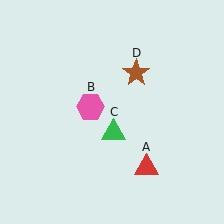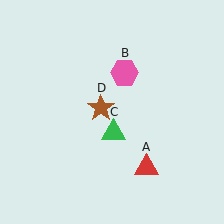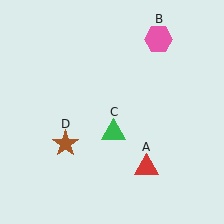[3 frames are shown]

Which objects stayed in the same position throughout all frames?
Red triangle (object A) and green triangle (object C) remained stationary.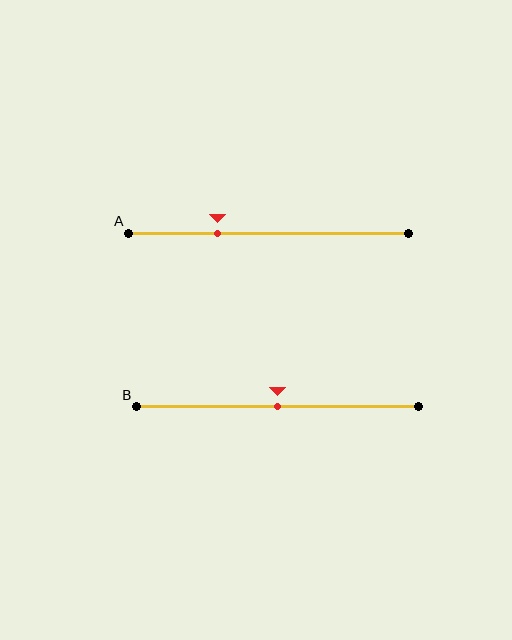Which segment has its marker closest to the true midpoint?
Segment B has its marker closest to the true midpoint.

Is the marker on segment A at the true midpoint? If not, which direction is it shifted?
No, the marker on segment A is shifted to the left by about 18% of the segment length.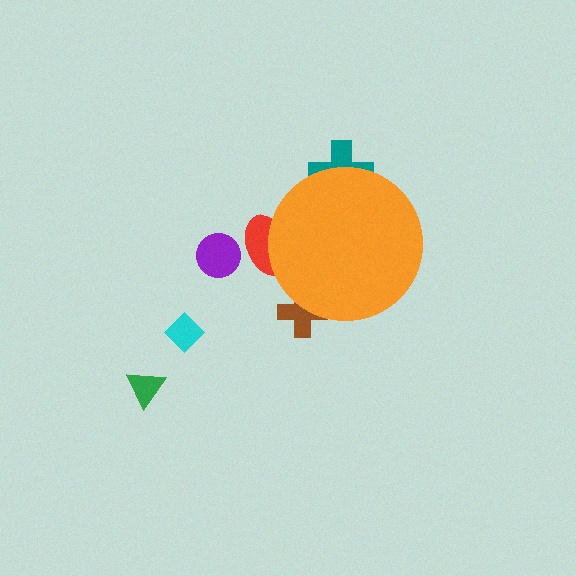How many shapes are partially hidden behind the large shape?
3 shapes are partially hidden.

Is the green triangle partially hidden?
No, the green triangle is fully visible.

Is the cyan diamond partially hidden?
No, the cyan diamond is fully visible.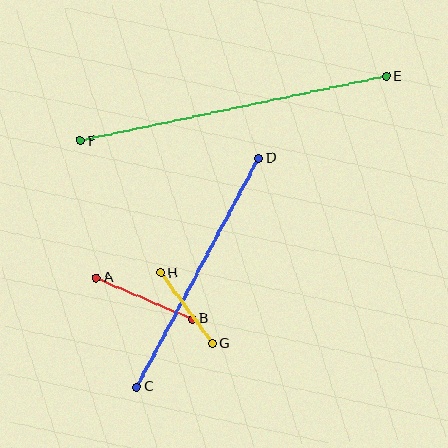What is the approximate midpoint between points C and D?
The midpoint is at approximately (198, 273) pixels.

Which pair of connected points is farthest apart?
Points E and F are farthest apart.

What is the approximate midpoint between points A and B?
The midpoint is at approximately (144, 298) pixels.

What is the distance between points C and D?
The distance is approximately 259 pixels.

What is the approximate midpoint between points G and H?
The midpoint is at approximately (186, 308) pixels.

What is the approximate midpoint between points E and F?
The midpoint is at approximately (233, 109) pixels.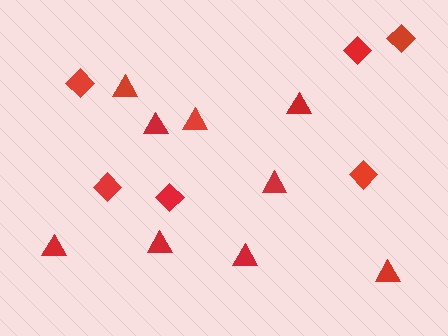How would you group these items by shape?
There are 2 groups: one group of diamonds (6) and one group of triangles (9).